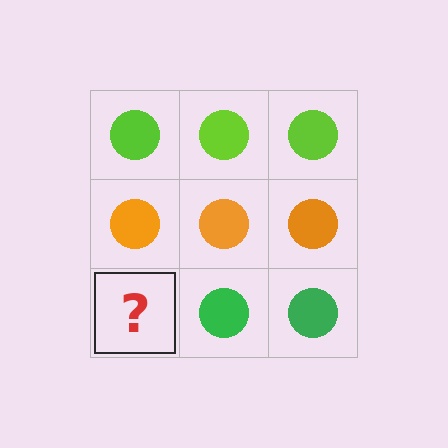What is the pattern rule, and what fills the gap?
The rule is that each row has a consistent color. The gap should be filled with a green circle.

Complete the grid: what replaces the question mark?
The question mark should be replaced with a green circle.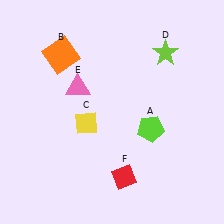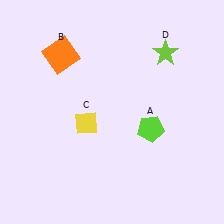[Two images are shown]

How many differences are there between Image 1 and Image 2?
There are 2 differences between the two images.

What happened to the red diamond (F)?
The red diamond (F) was removed in Image 2. It was in the bottom-right area of Image 1.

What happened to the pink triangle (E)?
The pink triangle (E) was removed in Image 2. It was in the top-left area of Image 1.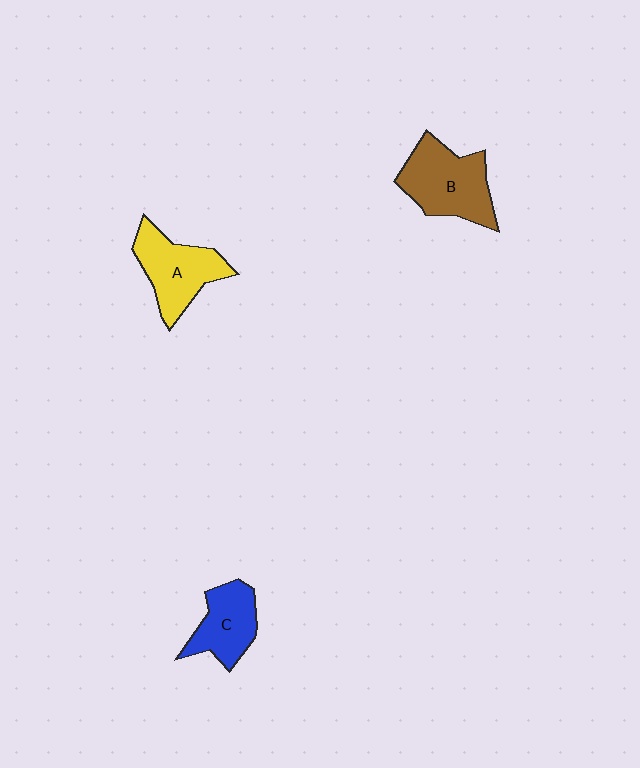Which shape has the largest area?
Shape B (brown).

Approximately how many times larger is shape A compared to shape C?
Approximately 1.3 times.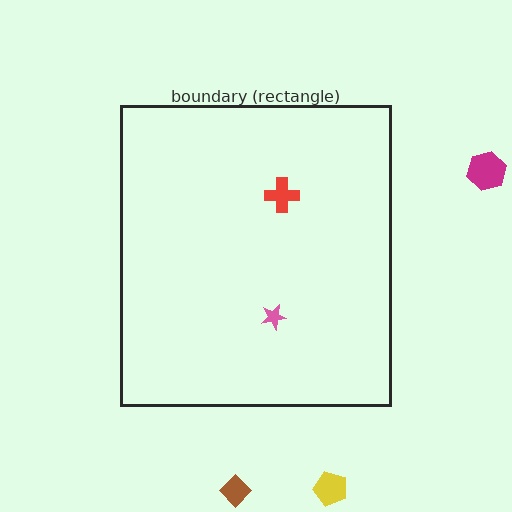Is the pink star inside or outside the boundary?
Inside.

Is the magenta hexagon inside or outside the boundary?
Outside.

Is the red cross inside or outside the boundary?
Inside.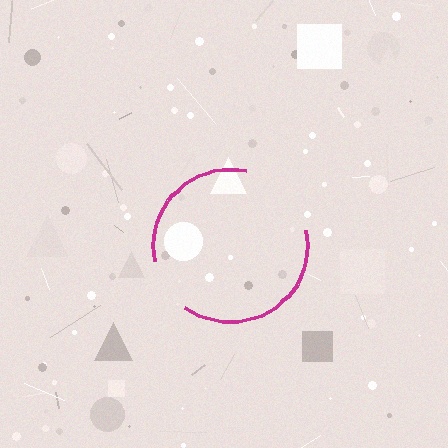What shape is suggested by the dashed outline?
The dashed outline suggests a circle.